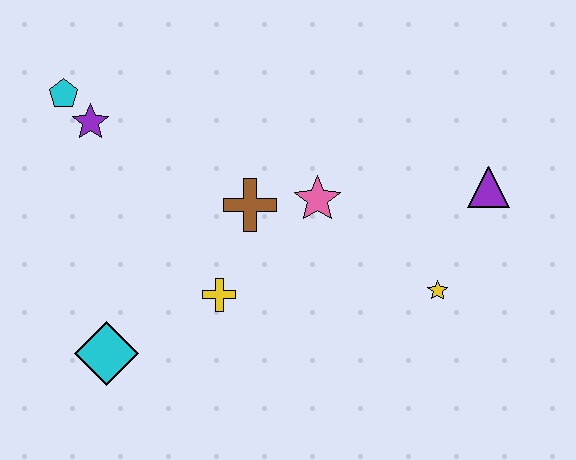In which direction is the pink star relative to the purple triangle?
The pink star is to the left of the purple triangle.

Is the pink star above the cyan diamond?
Yes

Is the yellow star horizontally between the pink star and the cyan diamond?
No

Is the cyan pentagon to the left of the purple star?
Yes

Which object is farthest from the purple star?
The purple triangle is farthest from the purple star.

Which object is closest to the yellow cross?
The brown cross is closest to the yellow cross.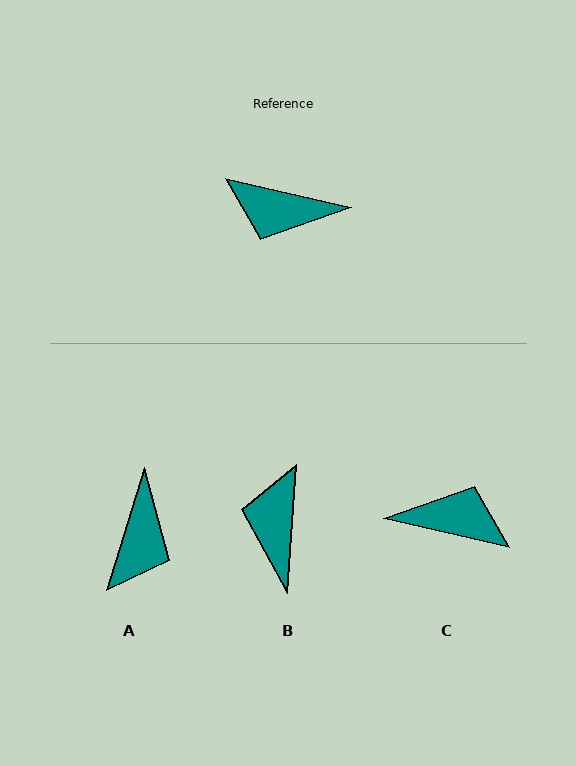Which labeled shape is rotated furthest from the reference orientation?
C, about 180 degrees away.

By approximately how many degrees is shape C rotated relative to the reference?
Approximately 180 degrees clockwise.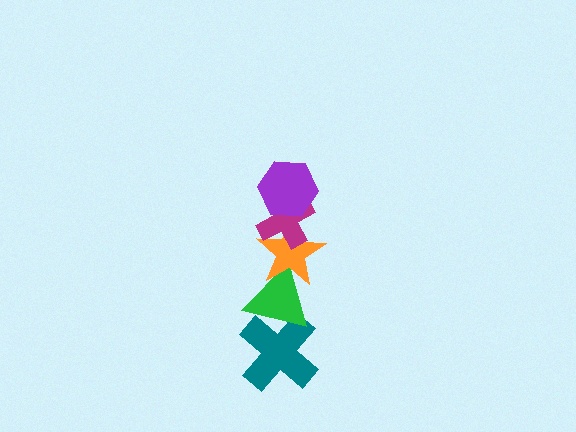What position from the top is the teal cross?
The teal cross is 5th from the top.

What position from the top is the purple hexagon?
The purple hexagon is 1st from the top.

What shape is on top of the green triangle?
The orange star is on top of the green triangle.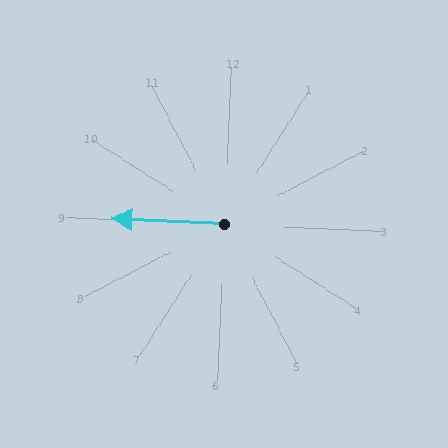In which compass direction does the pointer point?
West.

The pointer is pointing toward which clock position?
Roughly 9 o'clock.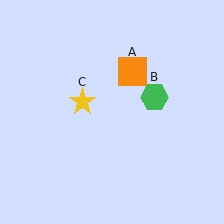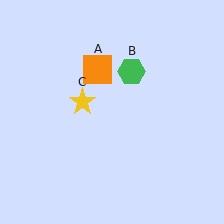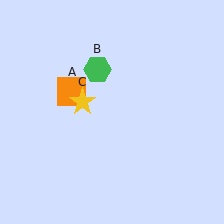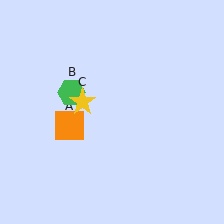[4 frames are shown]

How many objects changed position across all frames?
2 objects changed position: orange square (object A), green hexagon (object B).